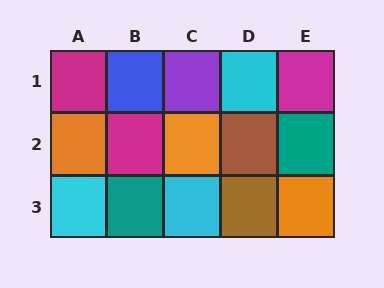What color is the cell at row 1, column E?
Magenta.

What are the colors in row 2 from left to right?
Orange, magenta, orange, brown, teal.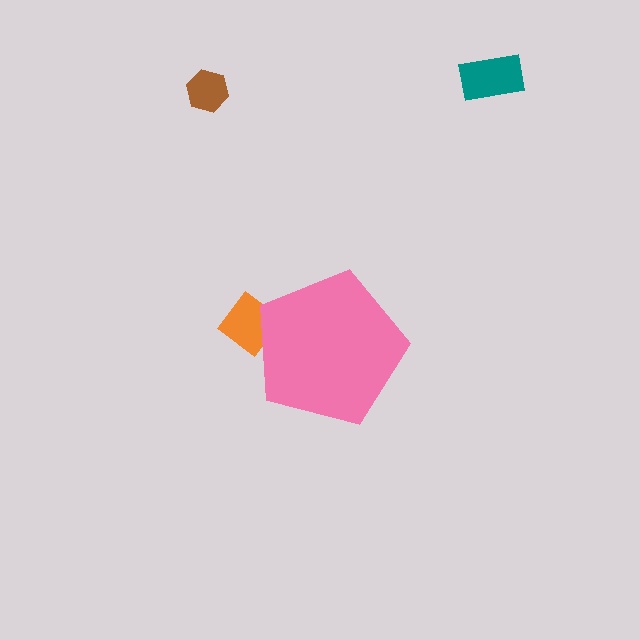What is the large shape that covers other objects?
A pink pentagon.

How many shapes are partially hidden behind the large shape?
1 shape is partially hidden.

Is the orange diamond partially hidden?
Yes, the orange diamond is partially hidden behind the pink pentagon.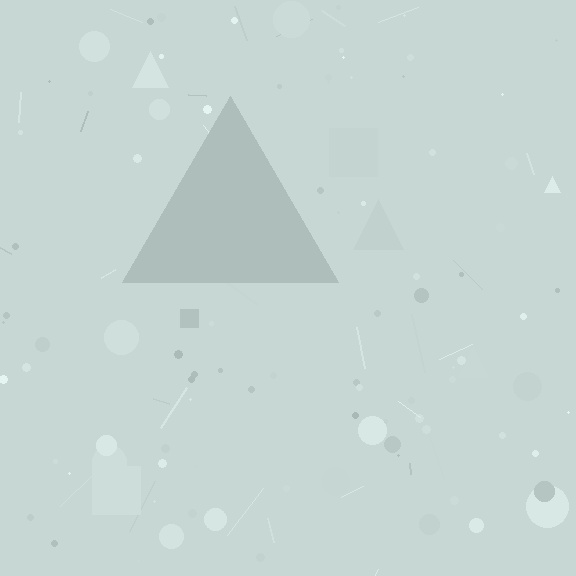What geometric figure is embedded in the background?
A triangle is embedded in the background.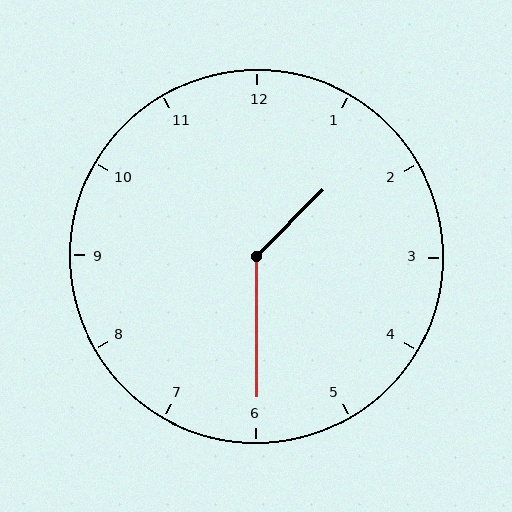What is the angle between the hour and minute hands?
Approximately 135 degrees.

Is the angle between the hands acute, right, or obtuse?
It is obtuse.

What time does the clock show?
1:30.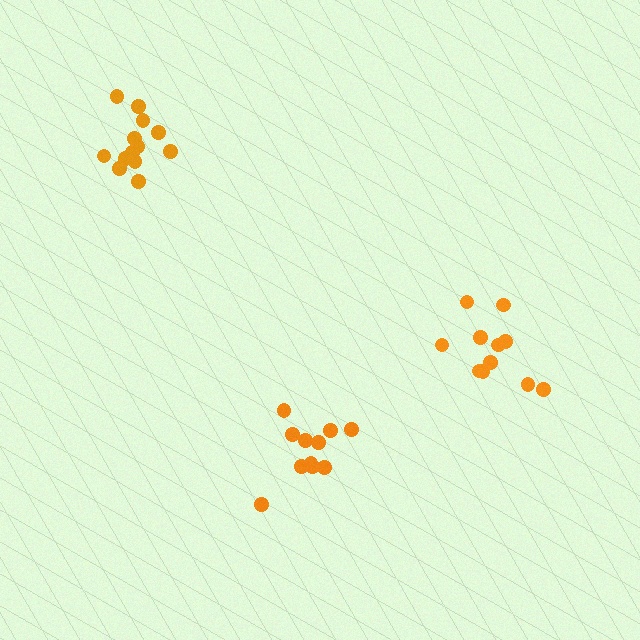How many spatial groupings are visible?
There are 3 spatial groupings.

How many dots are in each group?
Group 1: 11 dots, Group 2: 13 dots, Group 3: 11 dots (35 total).